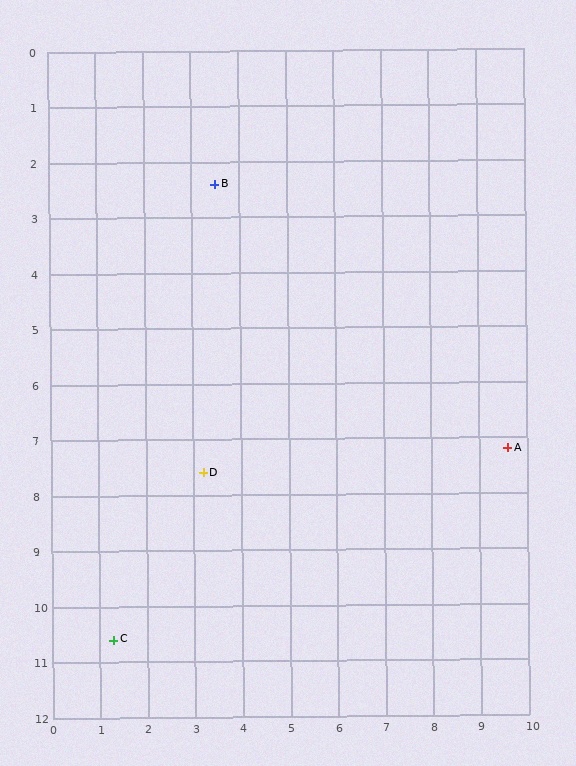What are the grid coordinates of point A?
Point A is at approximately (9.6, 7.2).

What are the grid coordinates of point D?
Point D is at approximately (3.2, 7.6).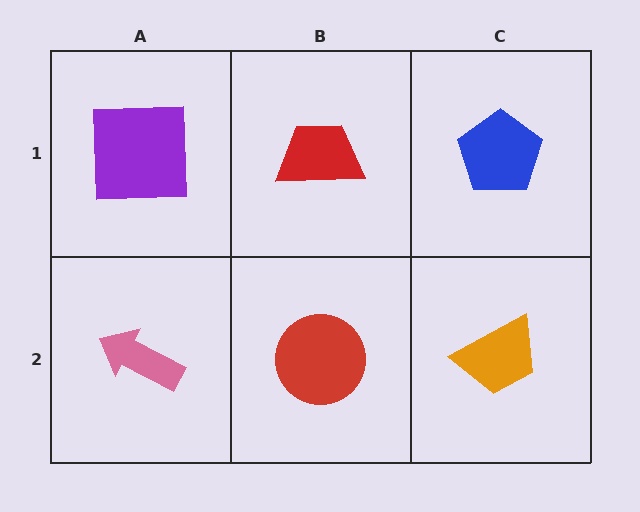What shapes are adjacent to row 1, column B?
A red circle (row 2, column B), a purple square (row 1, column A), a blue pentagon (row 1, column C).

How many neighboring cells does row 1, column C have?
2.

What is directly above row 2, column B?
A red trapezoid.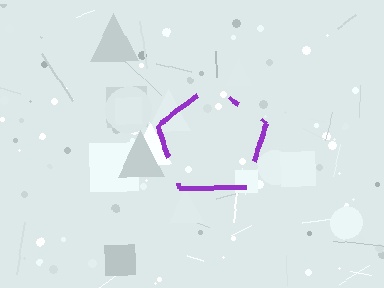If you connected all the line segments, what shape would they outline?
They would outline a pentagon.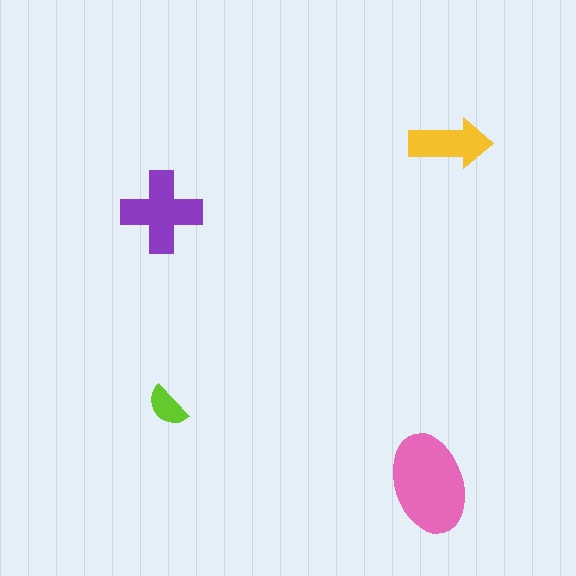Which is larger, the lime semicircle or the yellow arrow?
The yellow arrow.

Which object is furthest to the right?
The yellow arrow is rightmost.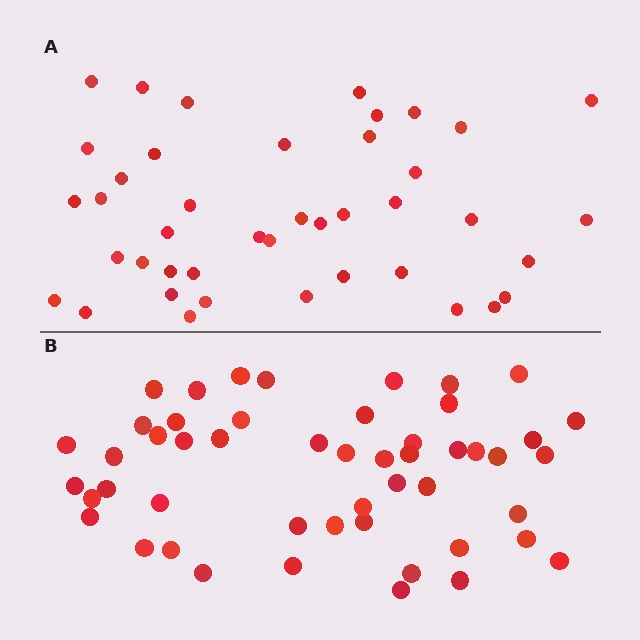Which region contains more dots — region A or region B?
Region B (the bottom region) has more dots.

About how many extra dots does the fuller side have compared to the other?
Region B has roughly 8 or so more dots than region A.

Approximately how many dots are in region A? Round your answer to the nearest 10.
About 40 dots. (The exact count is 42, which rounds to 40.)